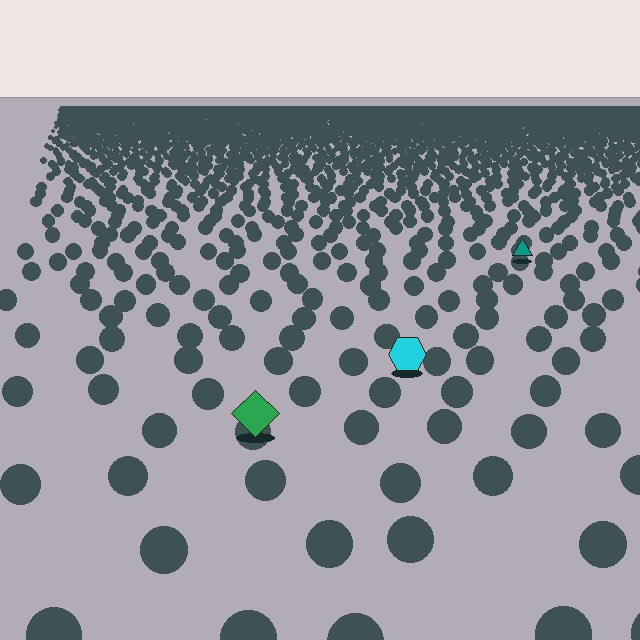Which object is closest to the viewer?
The green diamond is closest. The texture marks near it are larger and more spread out.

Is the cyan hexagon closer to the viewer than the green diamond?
No. The green diamond is closer — you can tell from the texture gradient: the ground texture is coarser near it.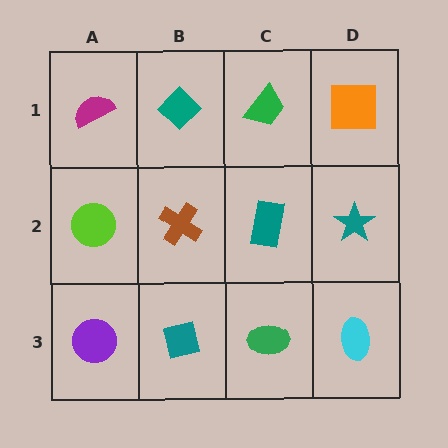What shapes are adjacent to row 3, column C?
A teal rectangle (row 2, column C), a teal square (row 3, column B), a cyan ellipse (row 3, column D).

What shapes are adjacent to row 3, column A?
A lime circle (row 2, column A), a teal square (row 3, column B).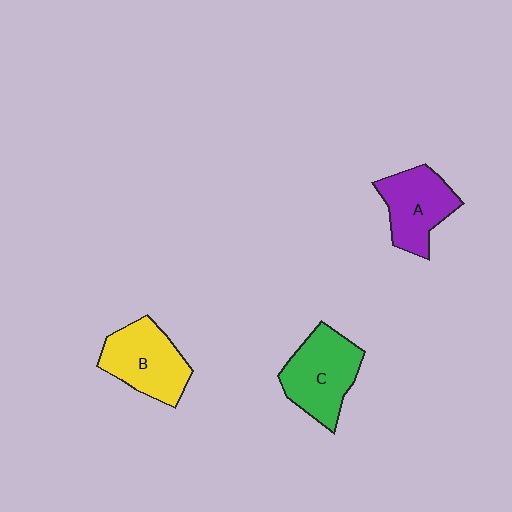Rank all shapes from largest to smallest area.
From largest to smallest: C (green), B (yellow), A (purple).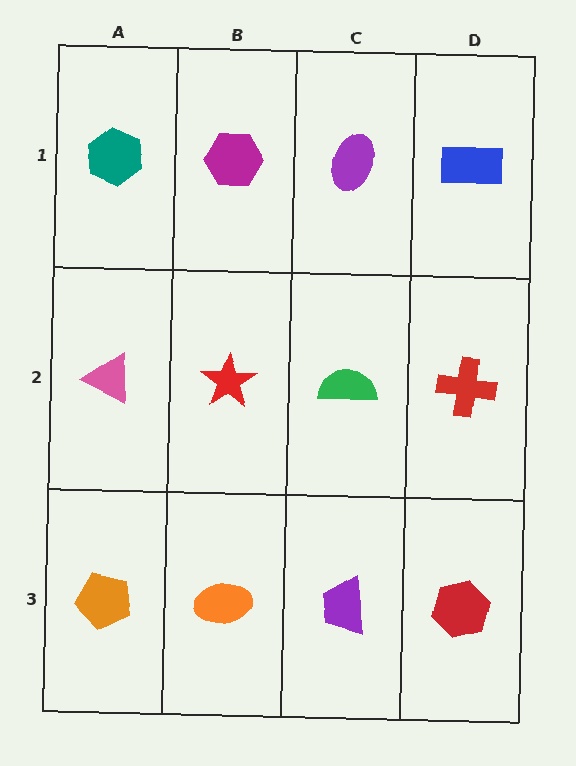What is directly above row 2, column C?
A purple ellipse.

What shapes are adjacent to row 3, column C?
A green semicircle (row 2, column C), an orange ellipse (row 3, column B), a red hexagon (row 3, column D).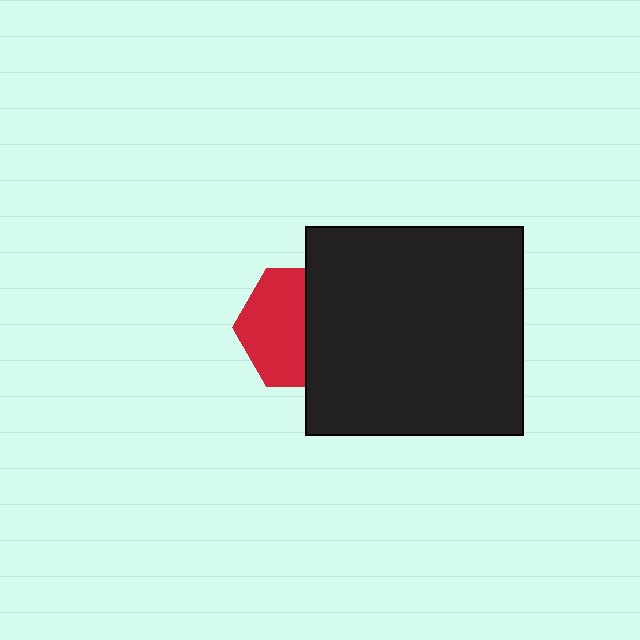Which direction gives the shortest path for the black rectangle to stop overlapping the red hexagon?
Moving right gives the shortest separation.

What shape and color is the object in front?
The object in front is a black rectangle.